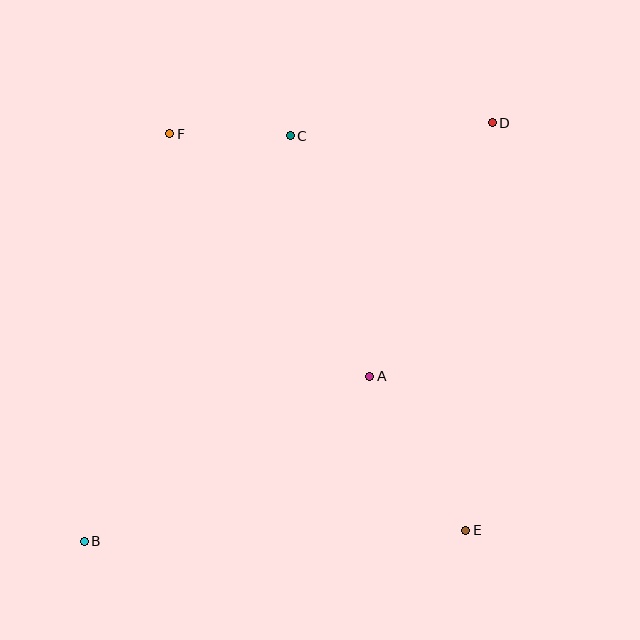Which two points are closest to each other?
Points C and F are closest to each other.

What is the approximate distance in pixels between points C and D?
The distance between C and D is approximately 202 pixels.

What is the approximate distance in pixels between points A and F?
The distance between A and F is approximately 315 pixels.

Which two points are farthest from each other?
Points B and D are farthest from each other.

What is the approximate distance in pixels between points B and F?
The distance between B and F is approximately 416 pixels.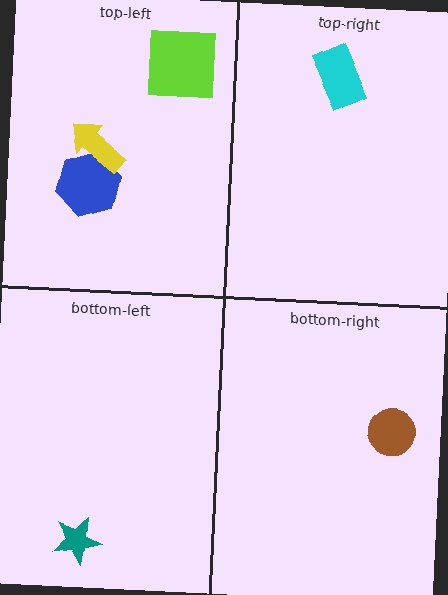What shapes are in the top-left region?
The blue hexagon, the yellow arrow, the lime square.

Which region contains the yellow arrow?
The top-left region.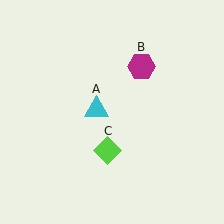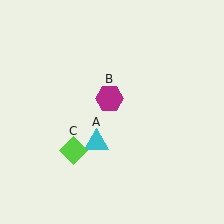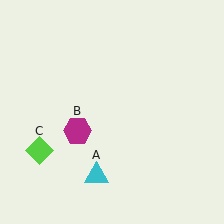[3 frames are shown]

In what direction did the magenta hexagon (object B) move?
The magenta hexagon (object B) moved down and to the left.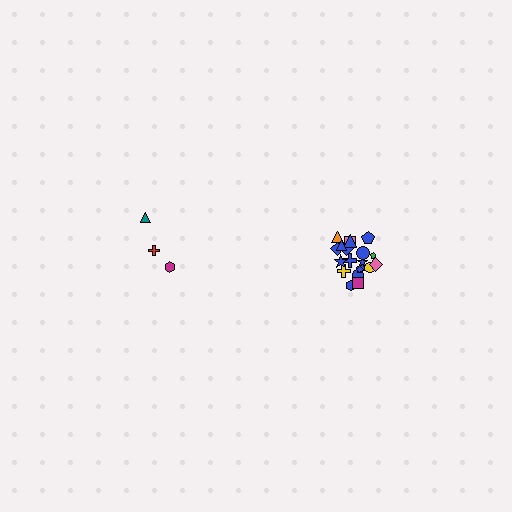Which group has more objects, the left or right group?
The right group.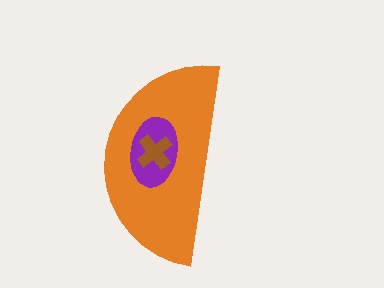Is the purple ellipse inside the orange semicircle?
Yes.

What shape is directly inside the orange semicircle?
The purple ellipse.